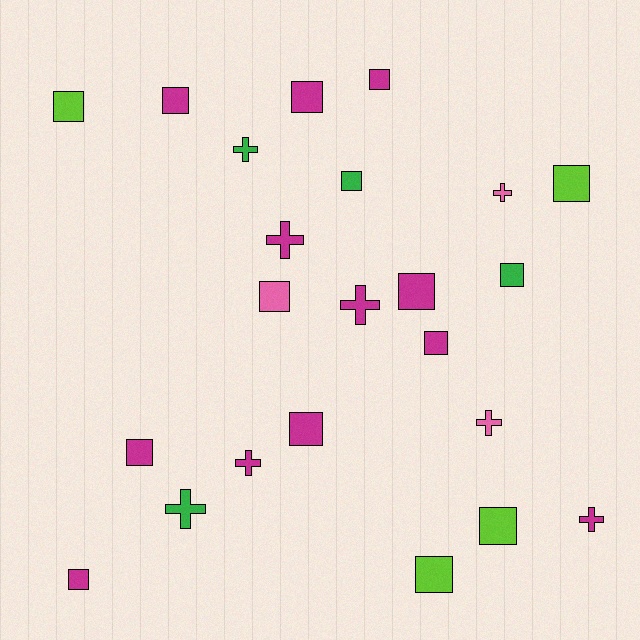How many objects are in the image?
There are 23 objects.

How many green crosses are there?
There are 2 green crosses.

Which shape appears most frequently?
Square, with 15 objects.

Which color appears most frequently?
Magenta, with 12 objects.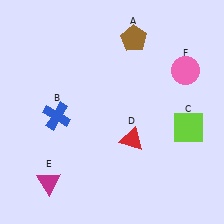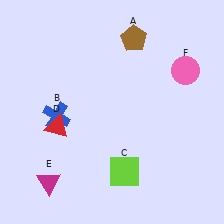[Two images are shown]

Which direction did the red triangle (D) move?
The red triangle (D) moved left.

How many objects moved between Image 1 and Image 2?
2 objects moved between the two images.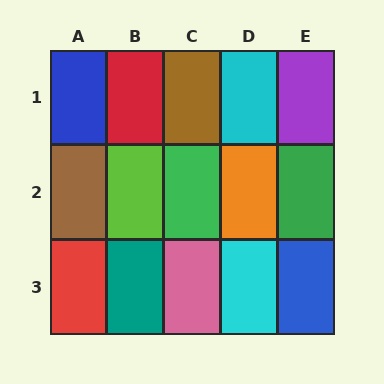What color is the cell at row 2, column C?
Green.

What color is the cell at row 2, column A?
Brown.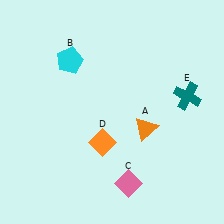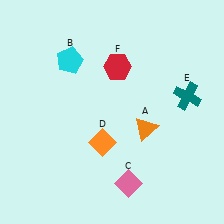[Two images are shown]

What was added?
A red hexagon (F) was added in Image 2.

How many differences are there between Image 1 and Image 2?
There is 1 difference between the two images.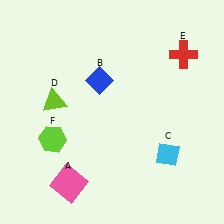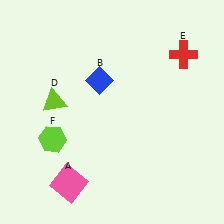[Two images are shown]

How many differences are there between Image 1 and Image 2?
There is 1 difference between the two images.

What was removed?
The cyan diamond (C) was removed in Image 2.